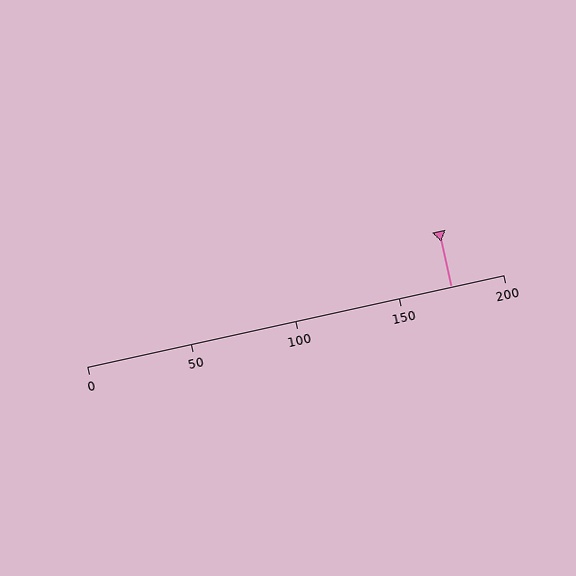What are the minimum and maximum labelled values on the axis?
The axis runs from 0 to 200.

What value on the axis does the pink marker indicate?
The marker indicates approximately 175.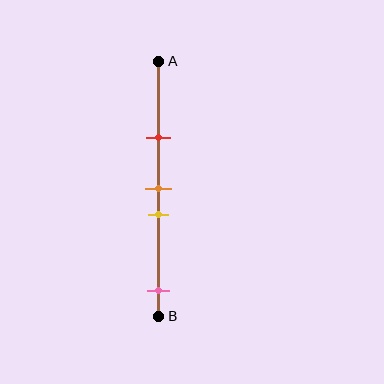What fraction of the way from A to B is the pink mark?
The pink mark is approximately 90% (0.9) of the way from A to B.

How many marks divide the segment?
There are 4 marks dividing the segment.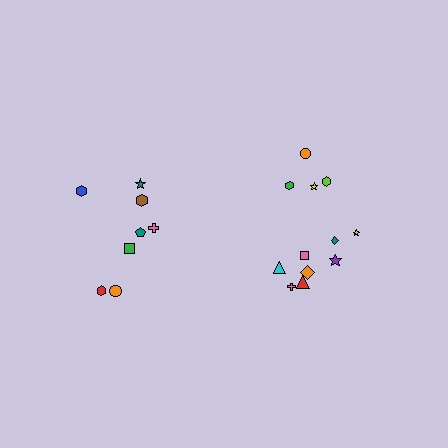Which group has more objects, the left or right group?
The right group.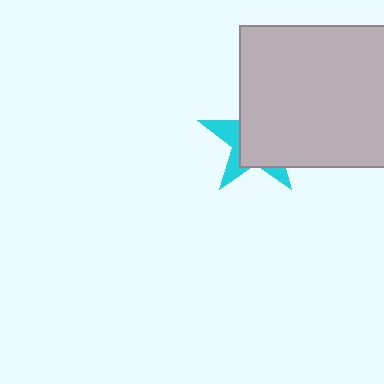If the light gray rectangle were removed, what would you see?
You would see the complete cyan star.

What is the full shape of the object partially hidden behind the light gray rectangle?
The partially hidden object is a cyan star.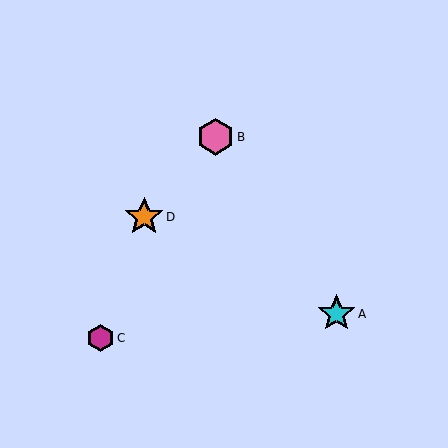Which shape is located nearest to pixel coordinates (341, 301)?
The cyan star (labeled A) at (336, 314) is nearest to that location.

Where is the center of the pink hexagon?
The center of the pink hexagon is at (216, 137).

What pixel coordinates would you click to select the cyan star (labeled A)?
Click at (336, 314) to select the cyan star A.